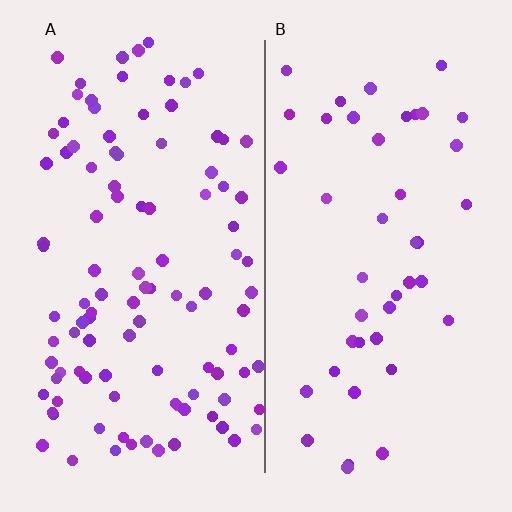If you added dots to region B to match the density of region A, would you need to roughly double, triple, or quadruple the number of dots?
Approximately double.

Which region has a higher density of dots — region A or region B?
A (the left).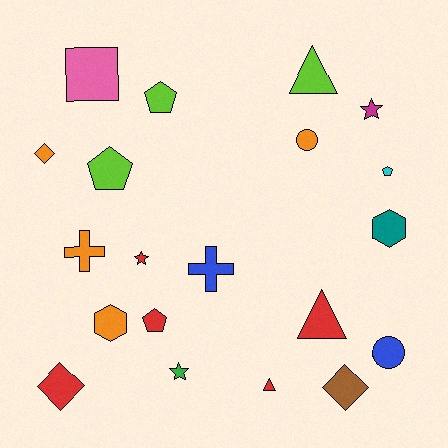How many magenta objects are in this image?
There is 1 magenta object.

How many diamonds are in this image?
There are 3 diamonds.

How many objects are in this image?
There are 20 objects.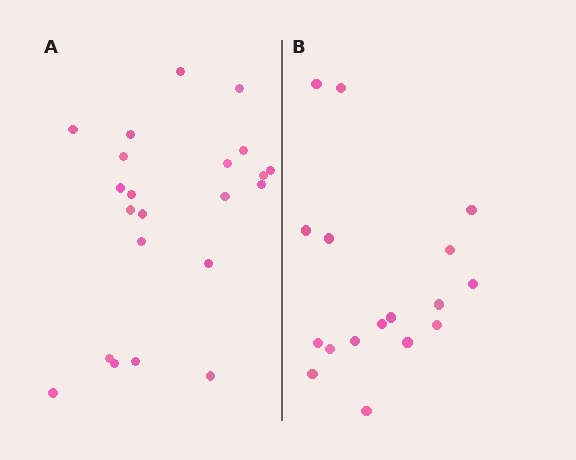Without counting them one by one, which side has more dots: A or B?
Region A (the left region) has more dots.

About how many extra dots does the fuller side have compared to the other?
Region A has about 5 more dots than region B.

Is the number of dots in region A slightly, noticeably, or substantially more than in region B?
Region A has noticeably more, but not dramatically so. The ratio is roughly 1.3 to 1.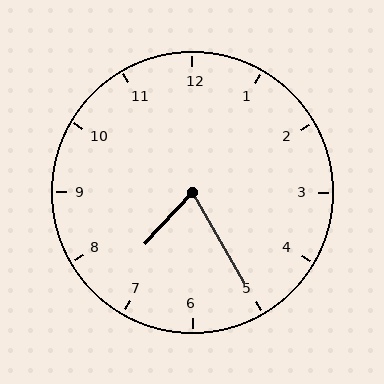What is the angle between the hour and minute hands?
Approximately 72 degrees.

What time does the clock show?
7:25.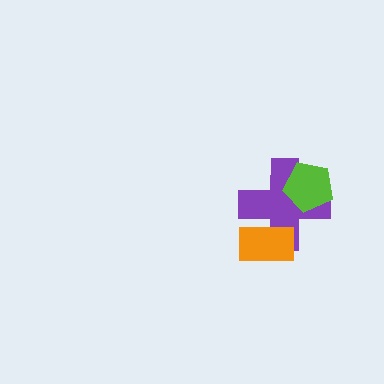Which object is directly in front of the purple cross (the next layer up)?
The orange rectangle is directly in front of the purple cross.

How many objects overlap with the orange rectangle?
1 object overlaps with the orange rectangle.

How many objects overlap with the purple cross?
2 objects overlap with the purple cross.